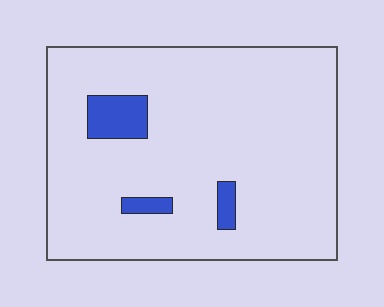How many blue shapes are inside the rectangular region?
3.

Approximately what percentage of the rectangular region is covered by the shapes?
Approximately 5%.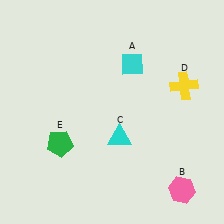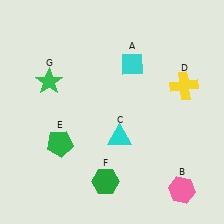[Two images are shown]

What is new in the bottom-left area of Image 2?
A green hexagon (F) was added in the bottom-left area of Image 2.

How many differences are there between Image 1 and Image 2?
There are 2 differences between the two images.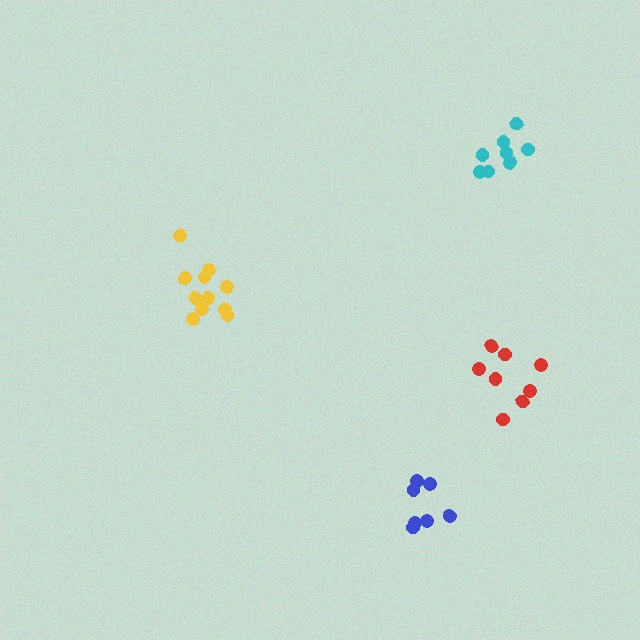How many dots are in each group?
Group 1: 8 dots, Group 2: 7 dots, Group 3: 11 dots, Group 4: 8 dots (34 total).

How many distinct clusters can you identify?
There are 4 distinct clusters.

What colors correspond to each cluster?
The clusters are colored: red, blue, yellow, cyan.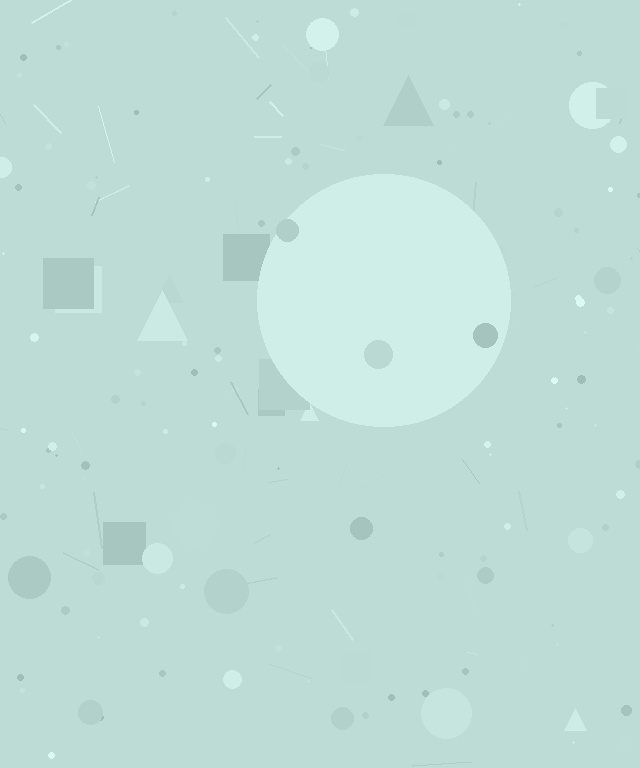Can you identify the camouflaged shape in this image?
The camouflaged shape is a circle.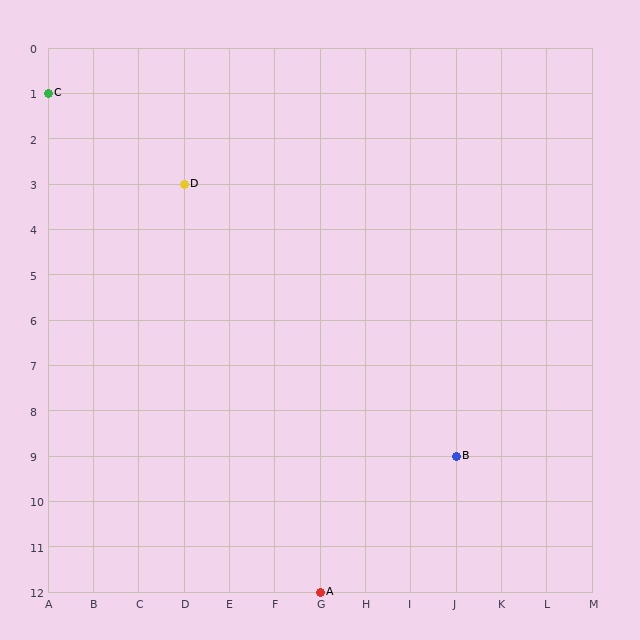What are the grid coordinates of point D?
Point D is at grid coordinates (D, 3).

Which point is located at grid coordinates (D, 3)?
Point D is at (D, 3).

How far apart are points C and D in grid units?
Points C and D are 3 columns and 2 rows apart (about 3.6 grid units diagonally).